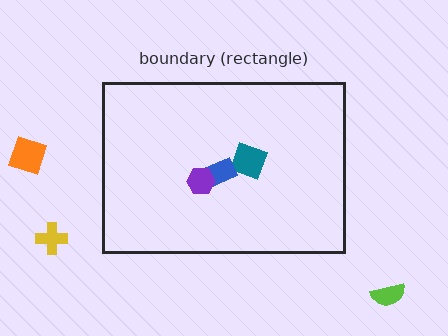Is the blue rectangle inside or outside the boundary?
Inside.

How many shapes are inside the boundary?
3 inside, 3 outside.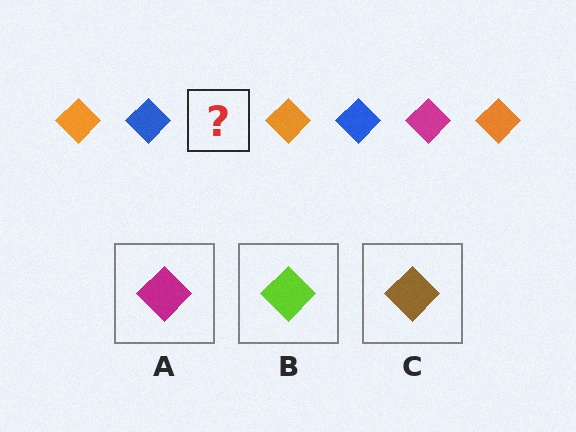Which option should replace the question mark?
Option A.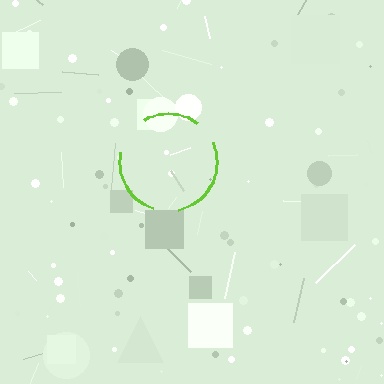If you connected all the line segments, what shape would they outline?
They would outline a circle.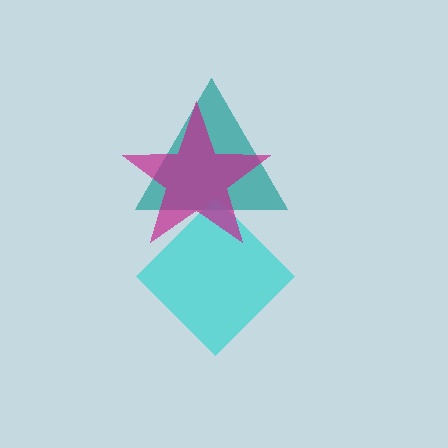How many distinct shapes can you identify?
There are 3 distinct shapes: a teal triangle, a cyan diamond, a magenta star.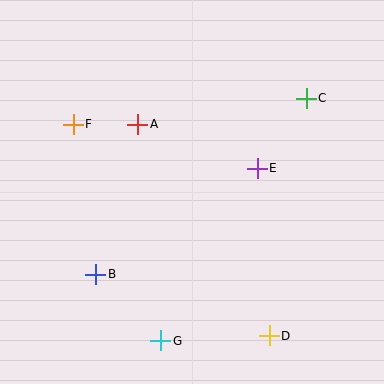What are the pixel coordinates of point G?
Point G is at (161, 341).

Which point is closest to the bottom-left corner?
Point B is closest to the bottom-left corner.